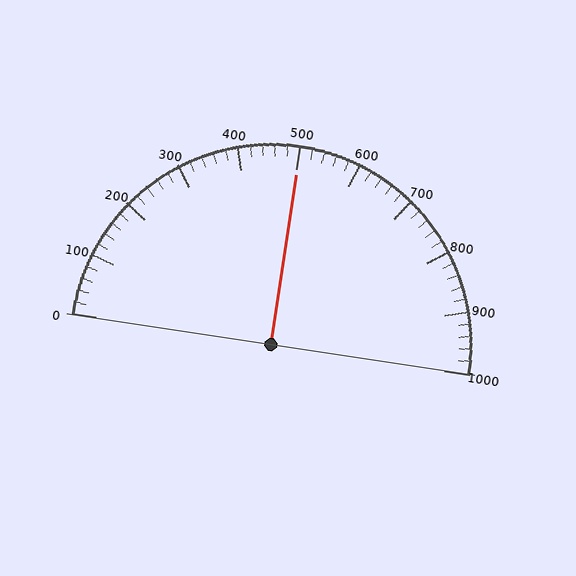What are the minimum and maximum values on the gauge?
The gauge ranges from 0 to 1000.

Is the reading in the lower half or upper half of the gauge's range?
The reading is in the upper half of the range (0 to 1000).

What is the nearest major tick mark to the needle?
The nearest major tick mark is 500.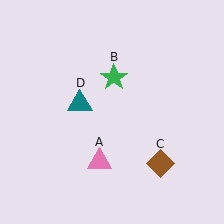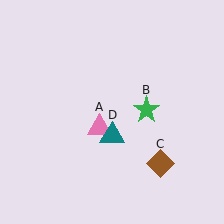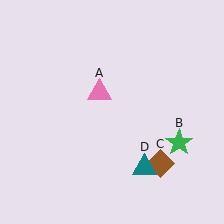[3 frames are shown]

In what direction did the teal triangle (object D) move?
The teal triangle (object D) moved down and to the right.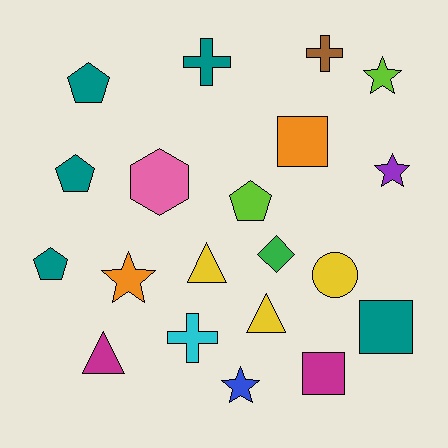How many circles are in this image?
There is 1 circle.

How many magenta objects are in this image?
There are 2 magenta objects.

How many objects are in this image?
There are 20 objects.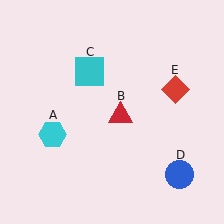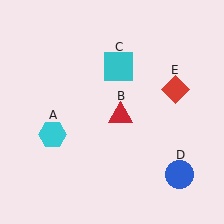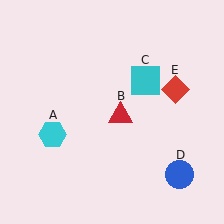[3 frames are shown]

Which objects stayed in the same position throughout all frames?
Cyan hexagon (object A) and red triangle (object B) and blue circle (object D) and red diamond (object E) remained stationary.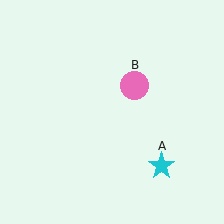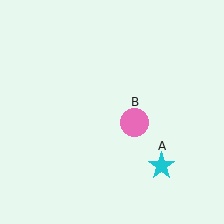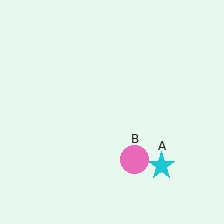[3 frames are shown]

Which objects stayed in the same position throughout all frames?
Cyan star (object A) remained stationary.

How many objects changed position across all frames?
1 object changed position: pink circle (object B).